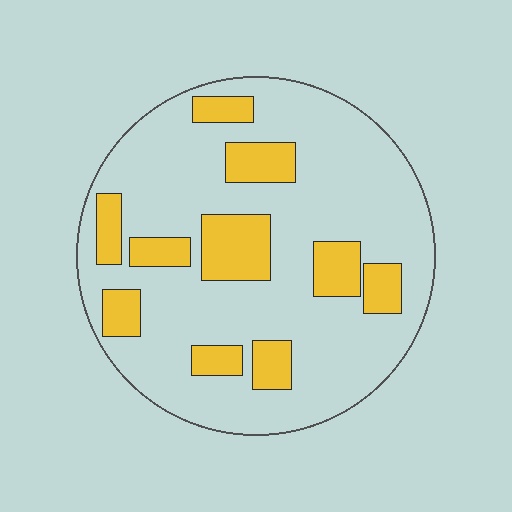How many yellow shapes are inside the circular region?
10.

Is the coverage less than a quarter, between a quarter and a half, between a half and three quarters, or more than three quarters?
Less than a quarter.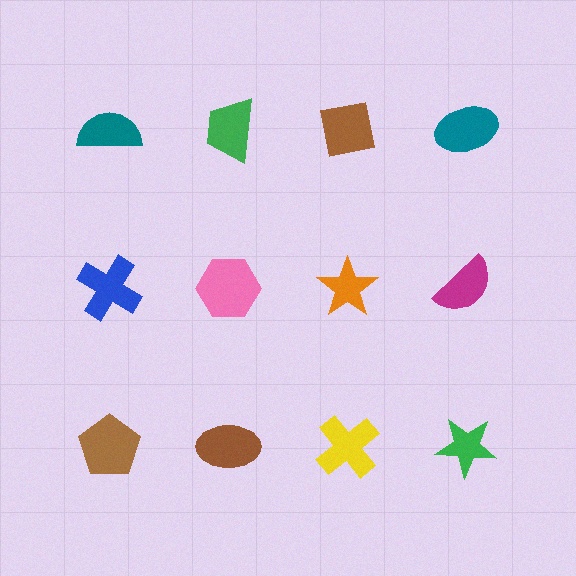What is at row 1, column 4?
A teal ellipse.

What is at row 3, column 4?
A green star.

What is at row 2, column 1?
A blue cross.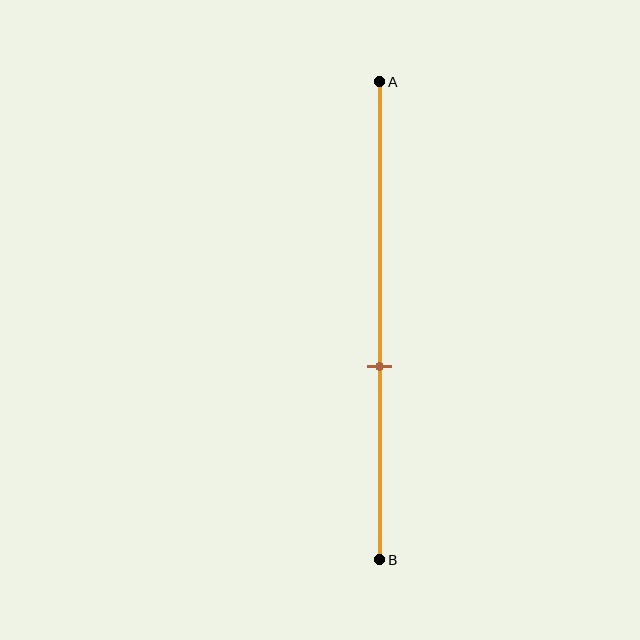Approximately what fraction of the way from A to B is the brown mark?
The brown mark is approximately 60% of the way from A to B.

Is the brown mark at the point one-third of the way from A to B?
No, the mark is at about 60% from A, not at the 33% one-third point.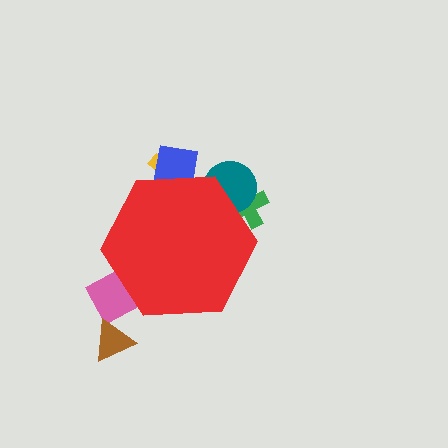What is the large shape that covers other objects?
A red hexagon.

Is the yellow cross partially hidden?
Yes, the yellow cross is partially hidden behind the red hexagon.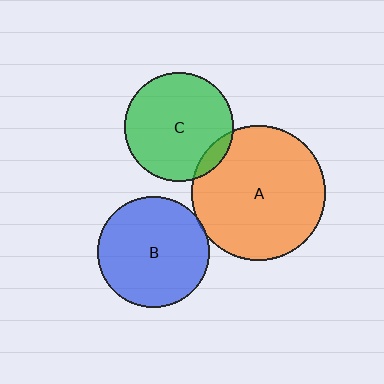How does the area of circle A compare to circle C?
Approximately 1.5 times.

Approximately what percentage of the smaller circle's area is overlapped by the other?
Approximately 5%.